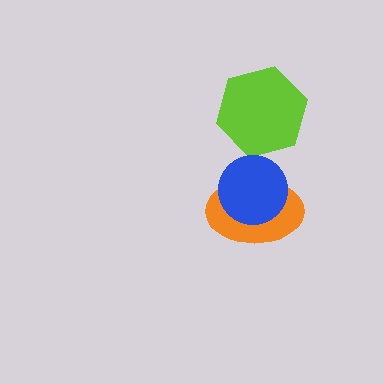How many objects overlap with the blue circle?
1 object overlaps with the blue circle.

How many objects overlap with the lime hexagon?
0 objects overlap with the lime hexagon.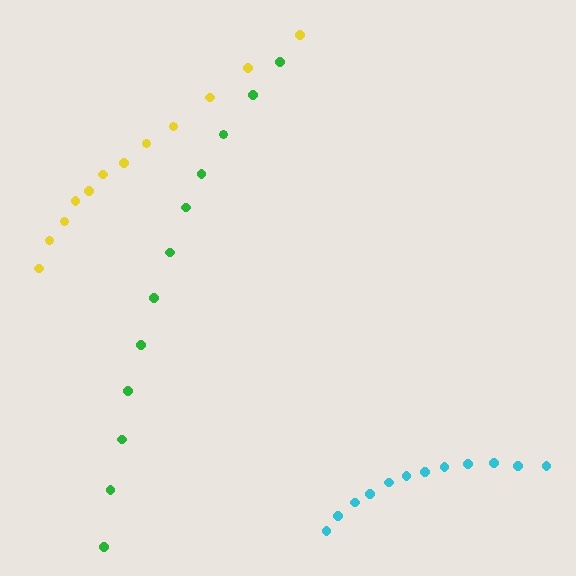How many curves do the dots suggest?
There are 3 distinct paths.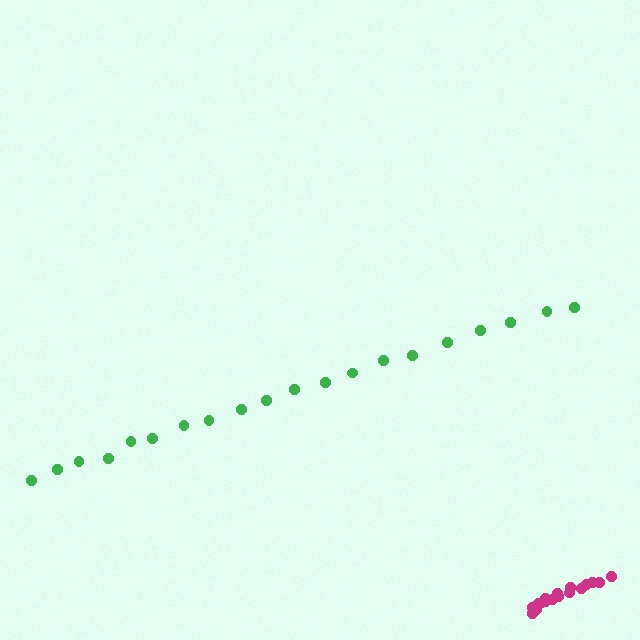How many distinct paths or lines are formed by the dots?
There are 2 distinct paths.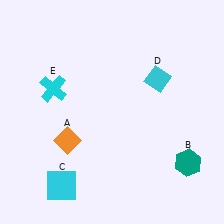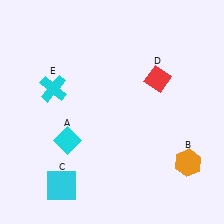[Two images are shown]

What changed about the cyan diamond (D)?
In Image 1, D is cyan. In Image 2, it changed to red.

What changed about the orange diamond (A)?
In Image 1, A is orange. In Image 2, it changed to cyan.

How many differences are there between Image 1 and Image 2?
There are 3 differences between the two images.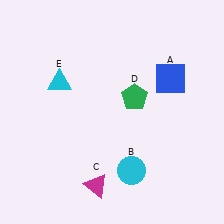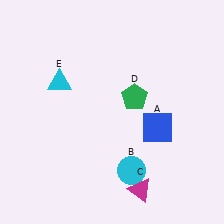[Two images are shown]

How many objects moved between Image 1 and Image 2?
2 objects moved between the two images.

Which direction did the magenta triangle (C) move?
The magenta triangle (C) moved right.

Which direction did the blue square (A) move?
The blue square (A) moved down.